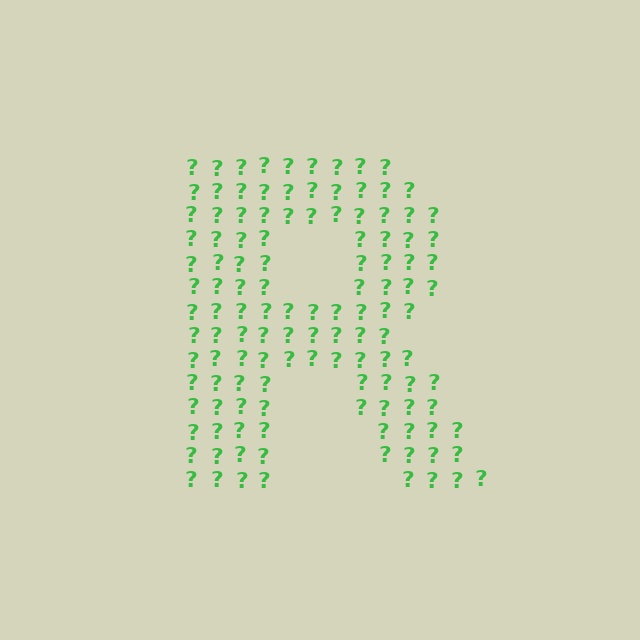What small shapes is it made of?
It is made of small question marks.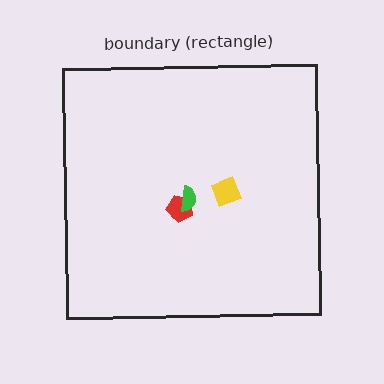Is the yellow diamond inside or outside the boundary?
Inside.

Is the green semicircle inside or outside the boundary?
Inside.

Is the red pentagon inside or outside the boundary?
Inside.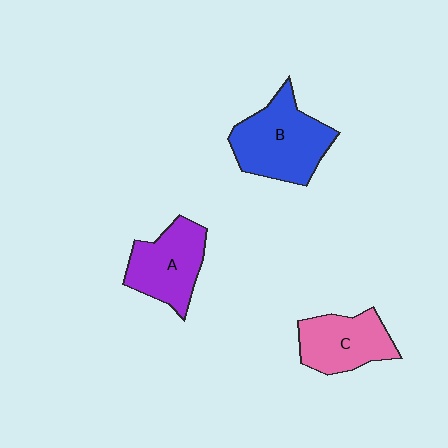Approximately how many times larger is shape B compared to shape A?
Approximately 1.2 times.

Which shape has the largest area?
Shape B (blue).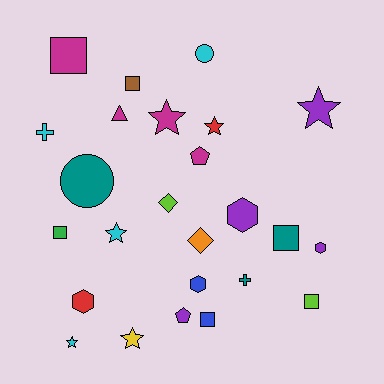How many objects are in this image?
There are 25 objects.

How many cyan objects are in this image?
There are 4 cyan objects.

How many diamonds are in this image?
There are 2 diamonds.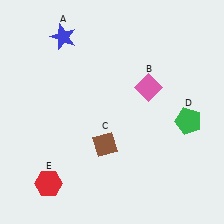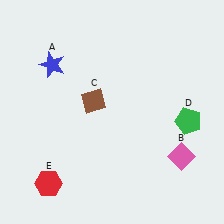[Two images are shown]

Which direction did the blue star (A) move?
The blue star (A) moved down.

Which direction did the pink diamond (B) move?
The pink diamond (B) moved down.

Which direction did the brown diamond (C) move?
The brown diamond (C) moved up.